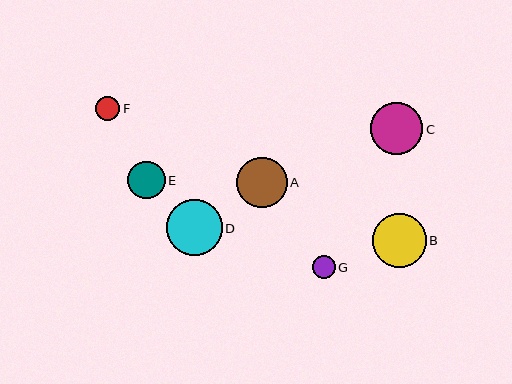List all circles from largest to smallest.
From largest to smallest: D, B, C, A, E, F, G.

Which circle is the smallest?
Circle G is the smallest with a size of approximately 23 pixels.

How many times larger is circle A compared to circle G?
Circle A is approximately 2.2 times the size of circle G.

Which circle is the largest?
Circle D is the largest with a size of approximately 55 pixels.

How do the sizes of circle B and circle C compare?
Circle B and circle C are approximately the same size.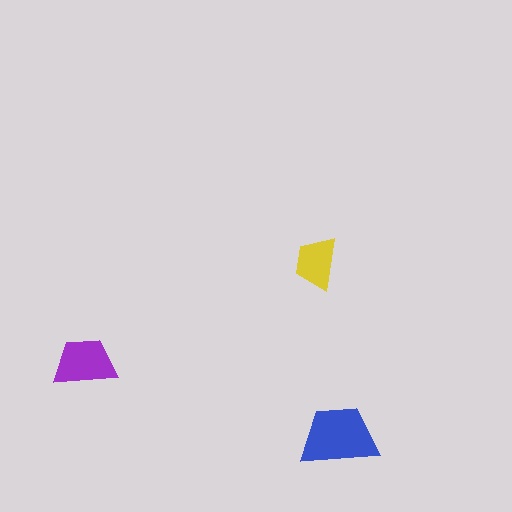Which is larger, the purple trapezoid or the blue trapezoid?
The blue one.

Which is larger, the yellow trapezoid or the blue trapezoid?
The blue one.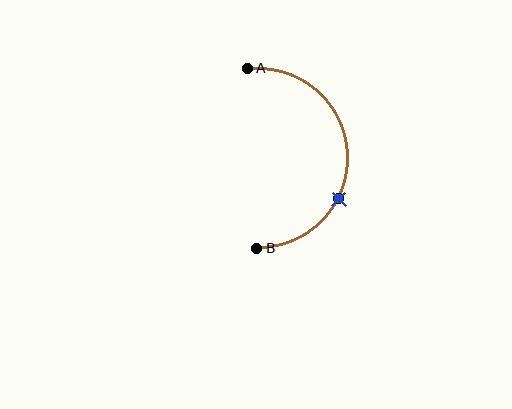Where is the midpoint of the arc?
The arc midpoint is the point on the curve farthest from the straight line joining A and B. It sits to the right of that line.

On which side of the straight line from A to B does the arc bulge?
The arc bulges to the right of the straight line connecting A and B.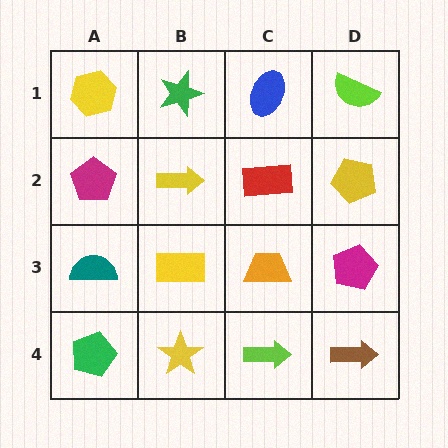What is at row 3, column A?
A teal semicircle.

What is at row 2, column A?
A magenta pentagon.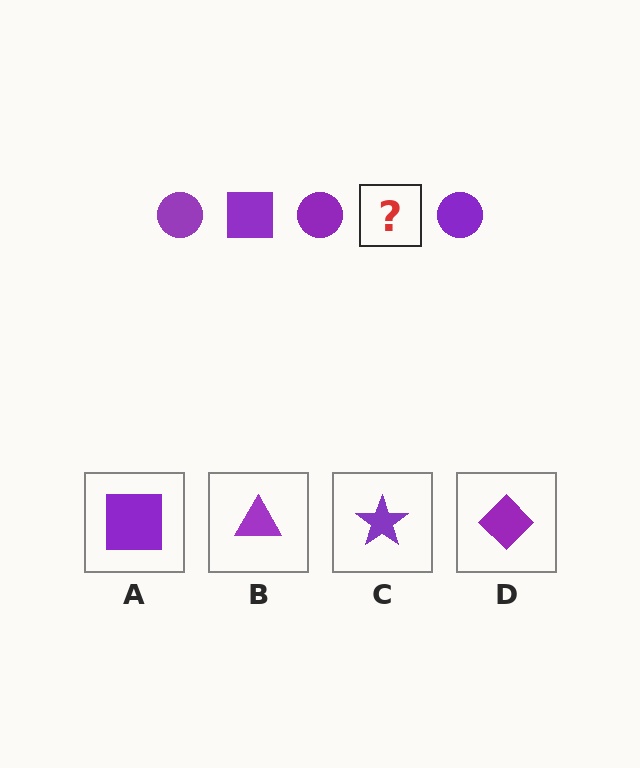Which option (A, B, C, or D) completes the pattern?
A.